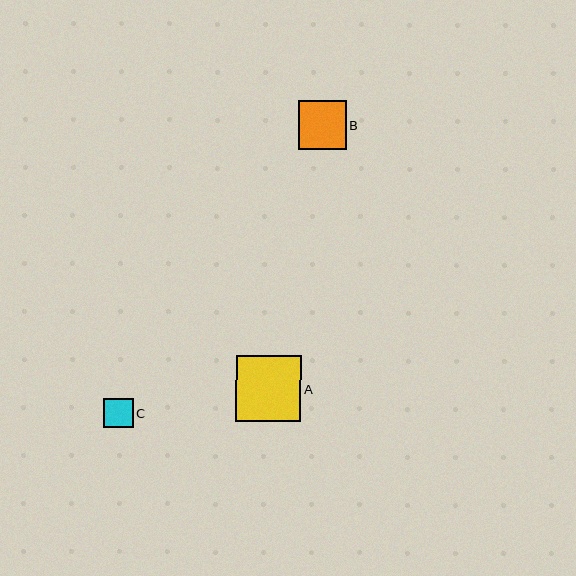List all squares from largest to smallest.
From largest to smallest: A, B, C.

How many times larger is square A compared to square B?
Square A is approximately 1.4 times the size of square B.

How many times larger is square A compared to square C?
Square A is approximately 2.2 times the size of square C.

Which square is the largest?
Square A is the largest with a size of approximately 66 pixels.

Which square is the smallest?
Square C is the smallest with a size of approximately 30 pixels.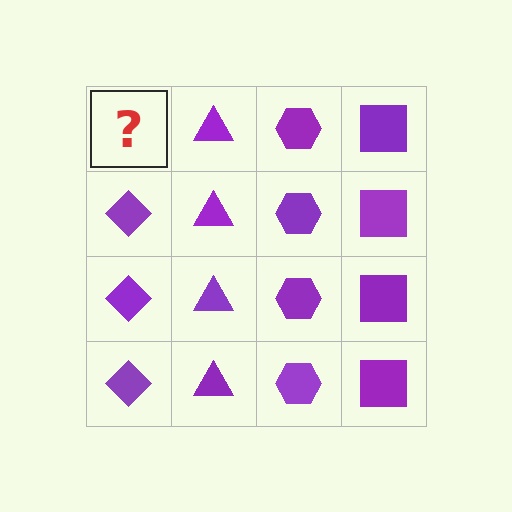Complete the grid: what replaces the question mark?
The question mark should be replaced with a purple diamond.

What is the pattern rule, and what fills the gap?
The rule is that each column has a consistent shape. The gap should be filled with a purple diamond.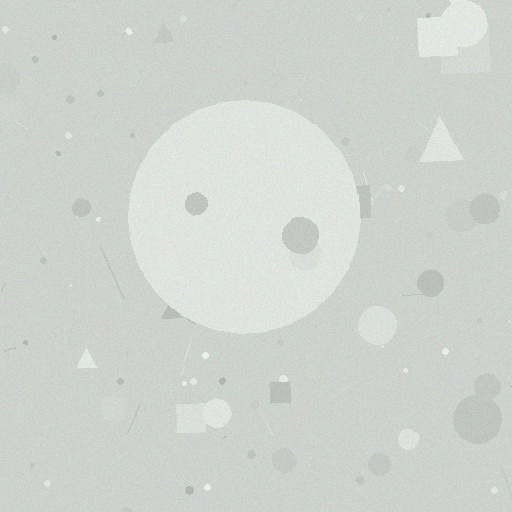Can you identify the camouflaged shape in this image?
The camouflaged shape is a circle.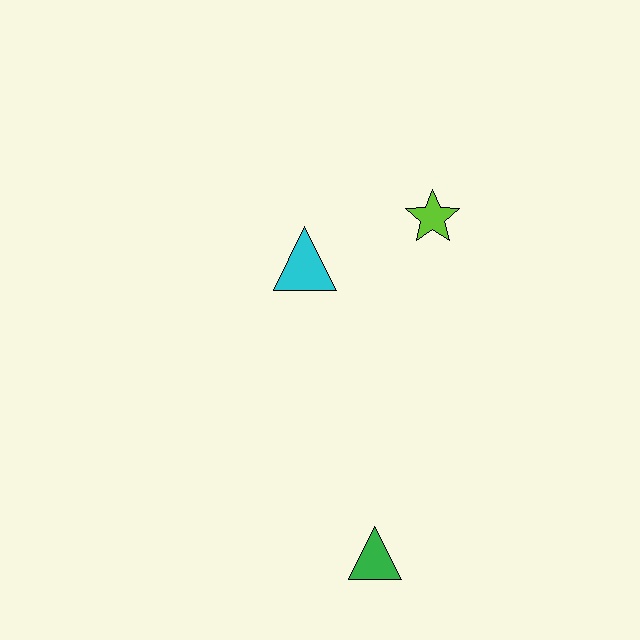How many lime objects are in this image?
There is 1 lime object.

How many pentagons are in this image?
There are no pentagons.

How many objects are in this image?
There are 3 objects.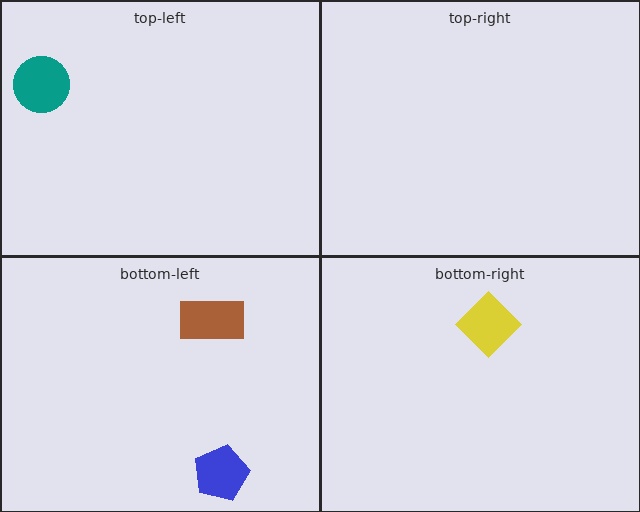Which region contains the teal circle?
The top-left region.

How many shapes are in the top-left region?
1.